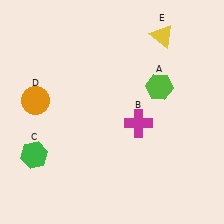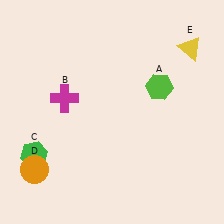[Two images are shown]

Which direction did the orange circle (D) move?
The orange circle (D) moved down.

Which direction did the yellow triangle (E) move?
The yellow triangle (E) moved right.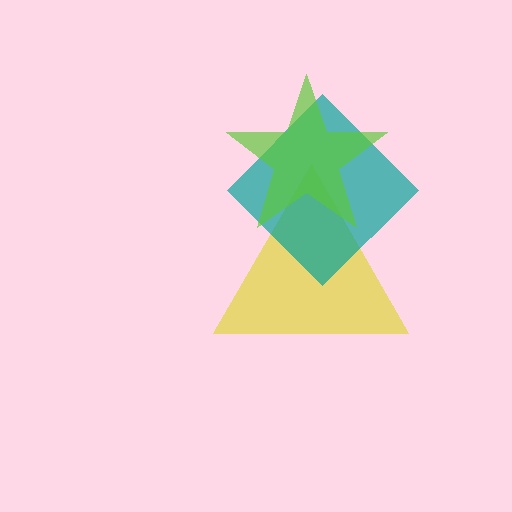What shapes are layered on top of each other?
The layered shapes are: a yellow triangle, a teal diamond, a lime star.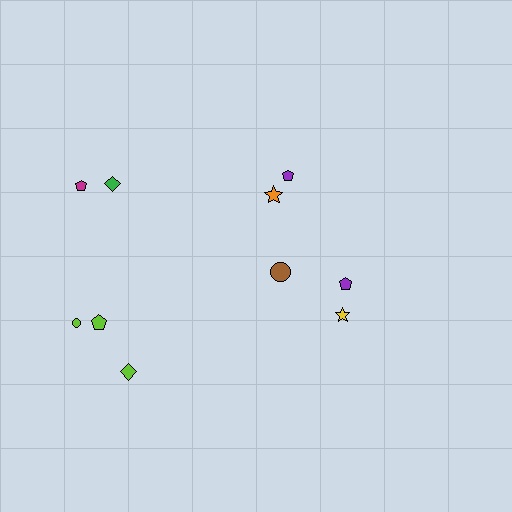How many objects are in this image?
There are 10 objects.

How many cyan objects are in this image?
There are no cyan objects.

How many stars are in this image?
There are 2 stars.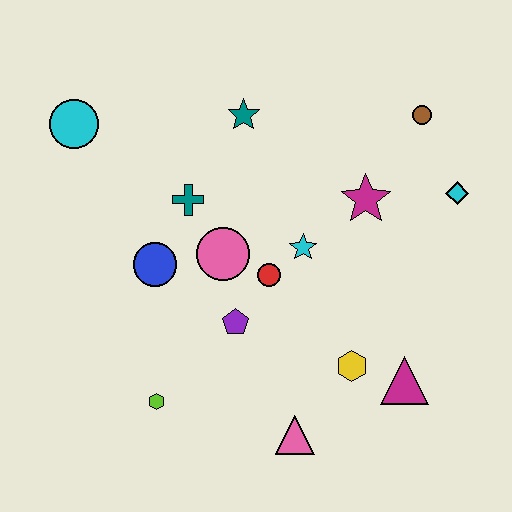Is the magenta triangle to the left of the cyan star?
No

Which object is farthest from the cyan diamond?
The cyan circle is farthest from the cyan diamond.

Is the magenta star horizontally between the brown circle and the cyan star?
Yes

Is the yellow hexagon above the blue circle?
No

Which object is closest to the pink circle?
The red circle is closest to the pink circle.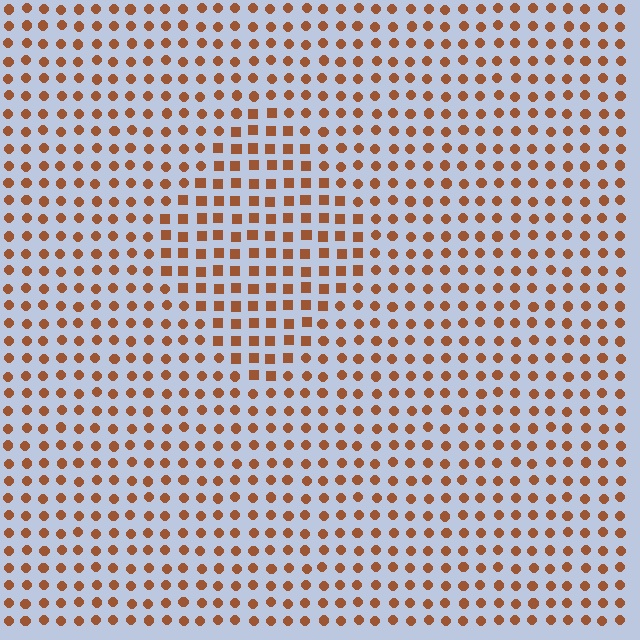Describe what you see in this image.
The image is filled with small brown elements arranged in a uniform grid. A diamond-shaped region contains squares, while the surrounding area contains circles. The boundary is defined purely by the change in element shape.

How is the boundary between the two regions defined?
The boundary is defined by a change in element shape: squares inside vs. circles outside. All elements share the same color and spacing.